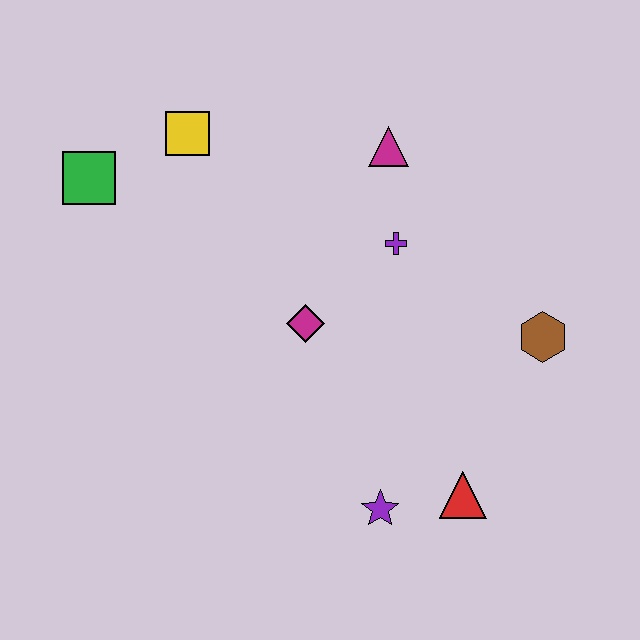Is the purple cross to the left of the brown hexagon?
Yes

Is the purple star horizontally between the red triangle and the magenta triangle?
No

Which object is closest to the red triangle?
The purple star is closest to the red triangle.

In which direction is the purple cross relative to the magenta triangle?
The purple cross is below the magenta triangle.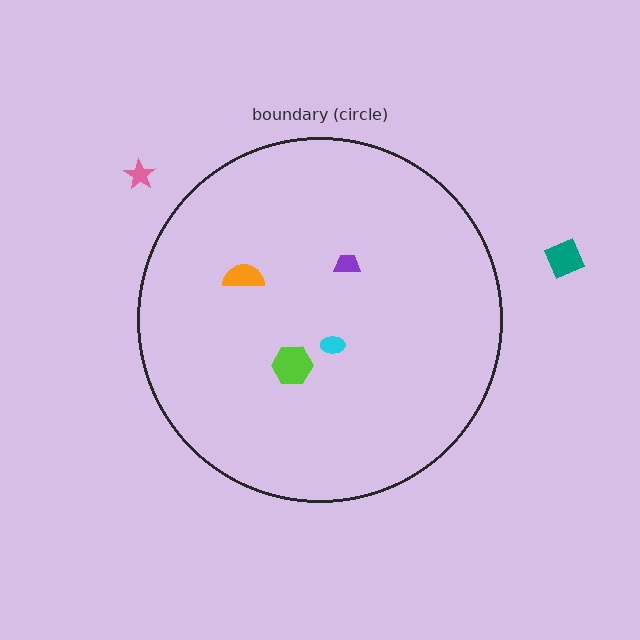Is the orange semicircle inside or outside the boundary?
Inside.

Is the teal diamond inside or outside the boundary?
Outside.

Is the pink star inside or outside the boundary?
Outside.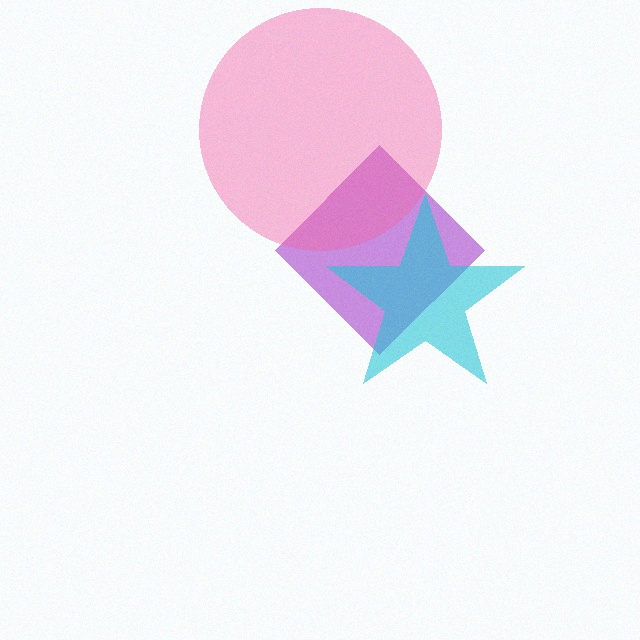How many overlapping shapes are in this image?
There are 3 overlapping shapes in the image.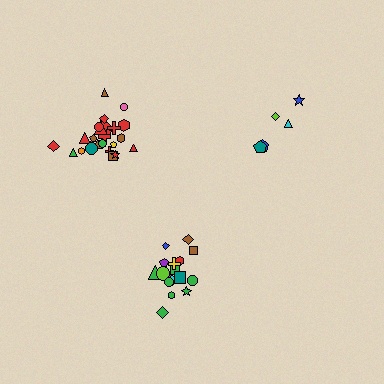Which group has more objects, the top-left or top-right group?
The top-left group.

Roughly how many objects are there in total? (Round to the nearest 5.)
Roughly 50 objects in total.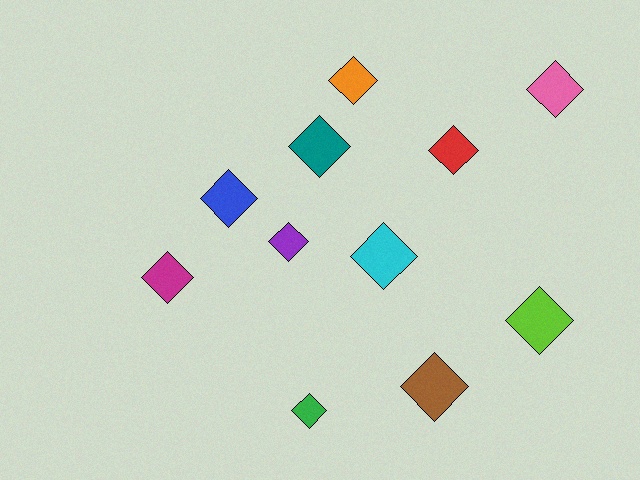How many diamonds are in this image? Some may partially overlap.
There are 11 diamonds.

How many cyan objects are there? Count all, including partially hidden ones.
There is 1 cyan object.